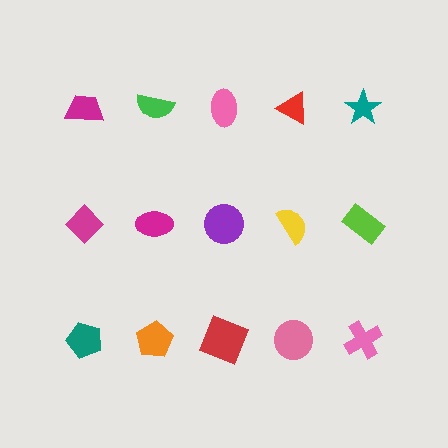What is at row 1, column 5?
A teal star.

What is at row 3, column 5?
A pink cross.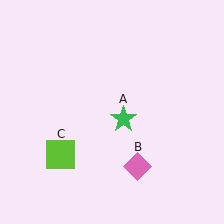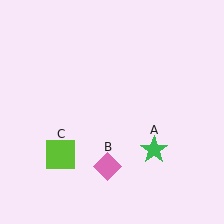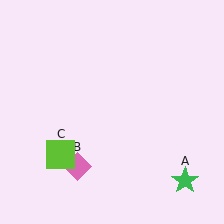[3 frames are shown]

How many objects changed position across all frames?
2 objects changed position: green star (object A), pink diamond (object B).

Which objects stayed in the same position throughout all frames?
Lime square (object C) remained stationary.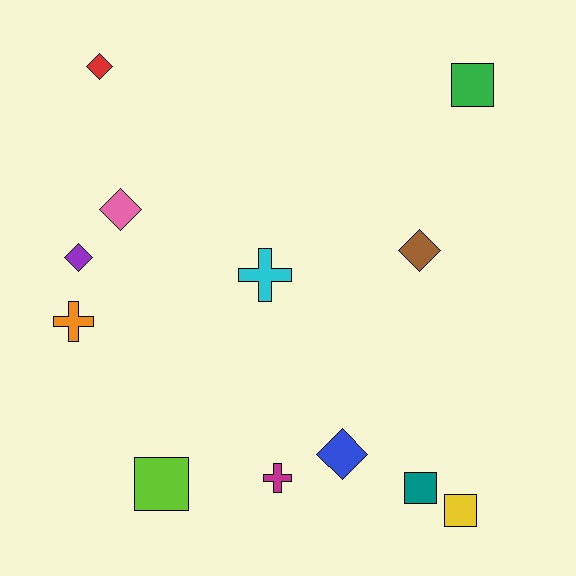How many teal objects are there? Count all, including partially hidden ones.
There is 1 teal object.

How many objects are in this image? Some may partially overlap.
There are 12 objects.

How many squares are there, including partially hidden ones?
There are 4 squares.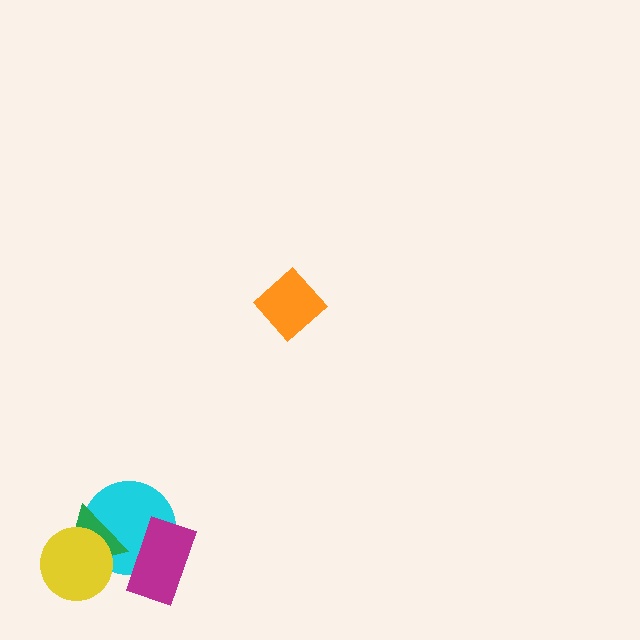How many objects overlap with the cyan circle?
3 objects overlap with the cyan circle.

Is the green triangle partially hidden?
Yes, it is partially covered by another shape.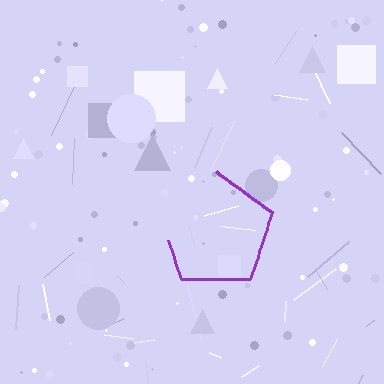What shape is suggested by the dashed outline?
The dashed outline suggests a pentagon.